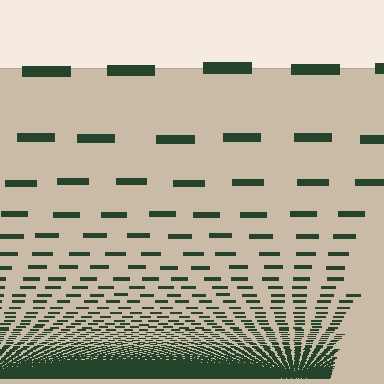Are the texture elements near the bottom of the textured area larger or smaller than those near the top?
Smaller. The gradient is inverted — elements near the bottom are smaller and denser.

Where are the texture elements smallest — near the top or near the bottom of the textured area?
Near the bottom.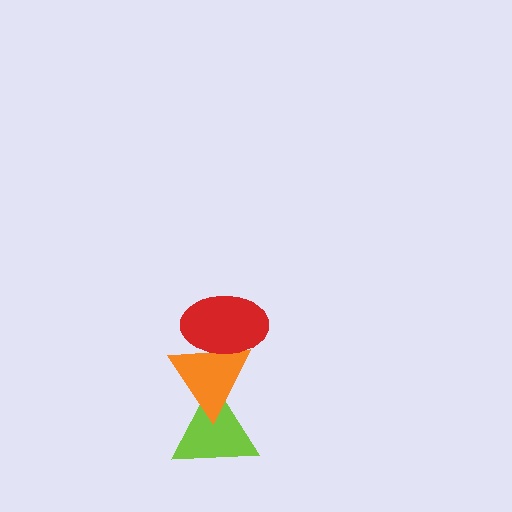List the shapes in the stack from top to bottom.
From top to bottom: the red ellipse, the orange triangle, the lime triangle.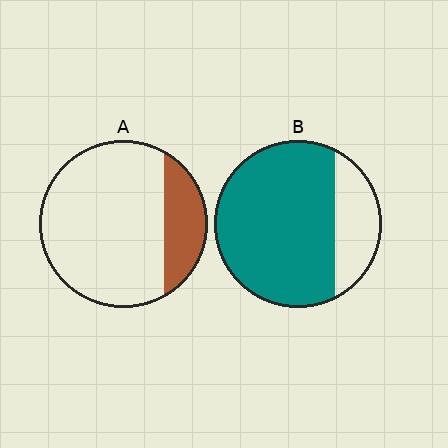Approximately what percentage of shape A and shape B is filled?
A is approximately 20% and B is approximately 75%.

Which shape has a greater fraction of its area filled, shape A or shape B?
Shape B.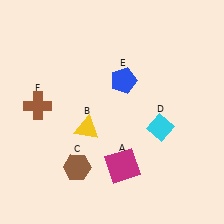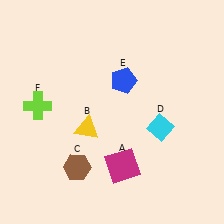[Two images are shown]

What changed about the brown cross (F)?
In Image 1, F is brown. In Image 2, it changed to lime.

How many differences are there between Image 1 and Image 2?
There is 1 difference between the two images.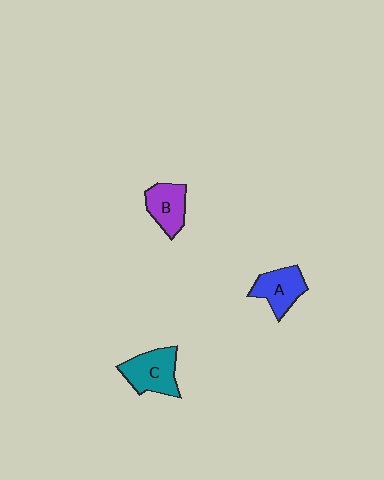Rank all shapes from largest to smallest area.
From largest to smallest: C (teal), A (blue), B (purple).